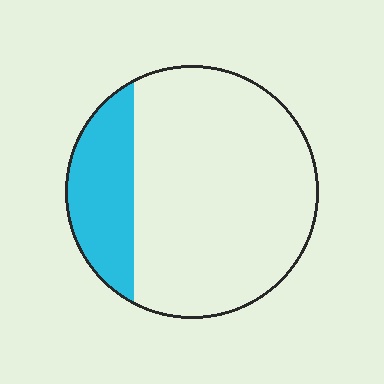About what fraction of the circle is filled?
About one fifth (1/5).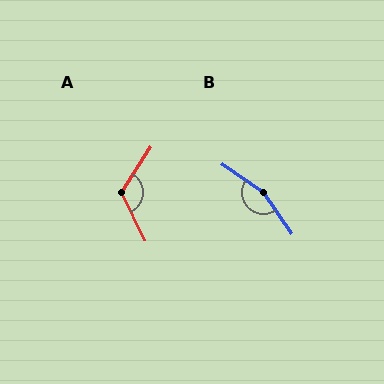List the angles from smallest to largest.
A (121°), B (158°).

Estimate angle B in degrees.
Approximately 158 degrees.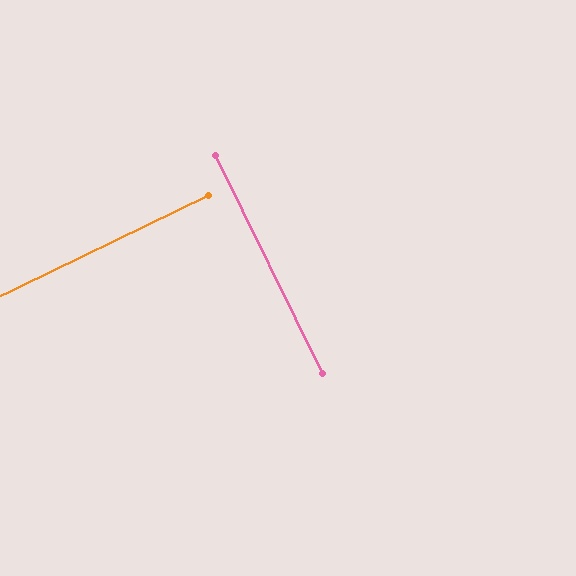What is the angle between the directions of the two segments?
Approximately 90 degrees.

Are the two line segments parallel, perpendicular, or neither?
Perpendicular — they meet at approximately 90°.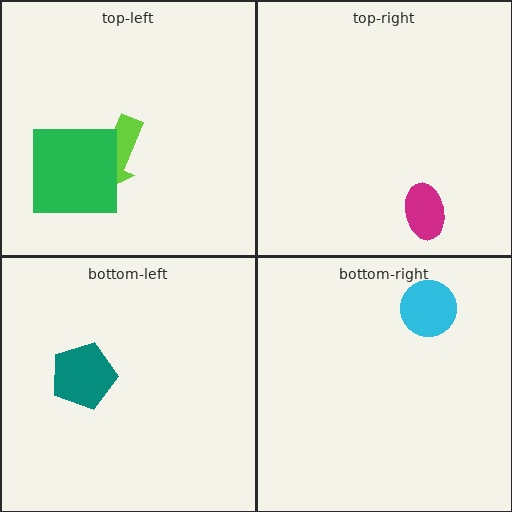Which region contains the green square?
The top-left region.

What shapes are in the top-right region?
The magenta ellipse.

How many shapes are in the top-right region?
1.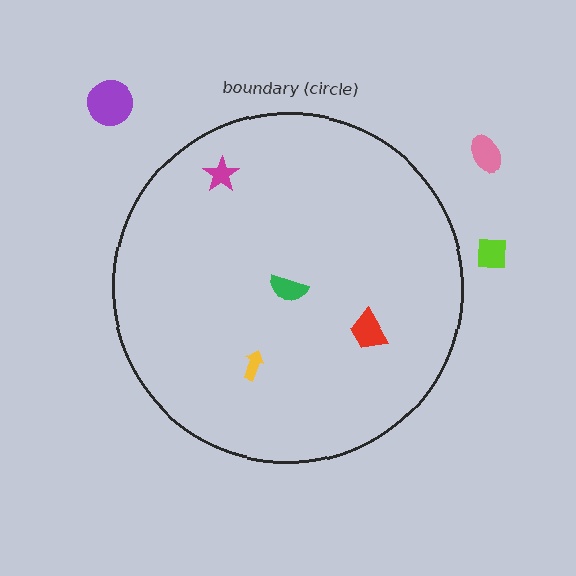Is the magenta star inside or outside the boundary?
Inside.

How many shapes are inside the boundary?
4 inside, 3 outside.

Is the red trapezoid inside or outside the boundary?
Inside.